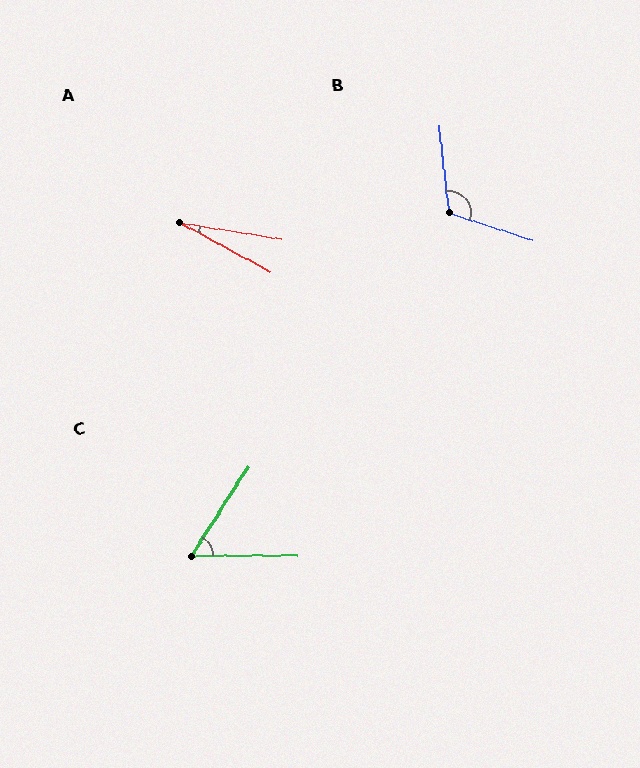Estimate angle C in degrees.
Approximately 57 degrees.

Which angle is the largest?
B, at approximately 114 degrees.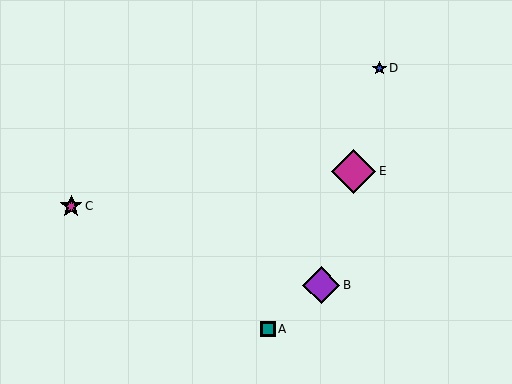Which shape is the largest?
The magenta diamond (labeled E) is the largest.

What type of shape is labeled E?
Shape E is a magenta diamond.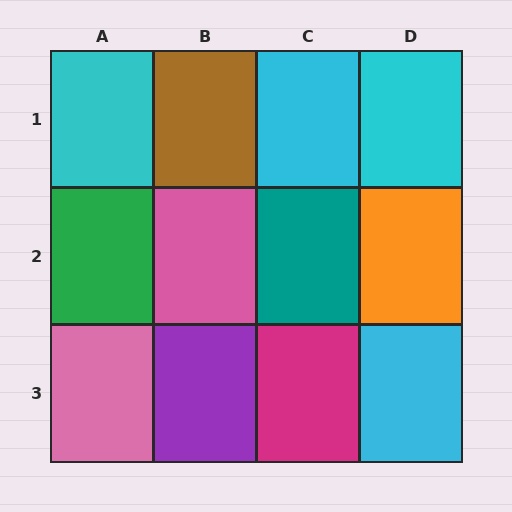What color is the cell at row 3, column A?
Pink.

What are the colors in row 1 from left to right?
Cyan, brown, cyan, cyan.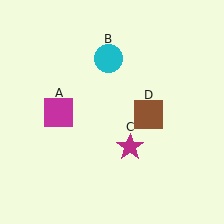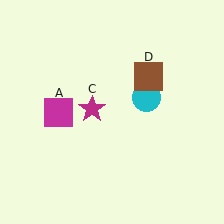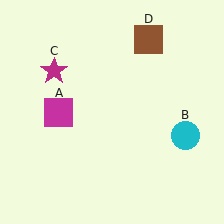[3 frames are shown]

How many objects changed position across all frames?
3 objects changed position: cyan circle (object B), magenta star (object C), brown square (object D).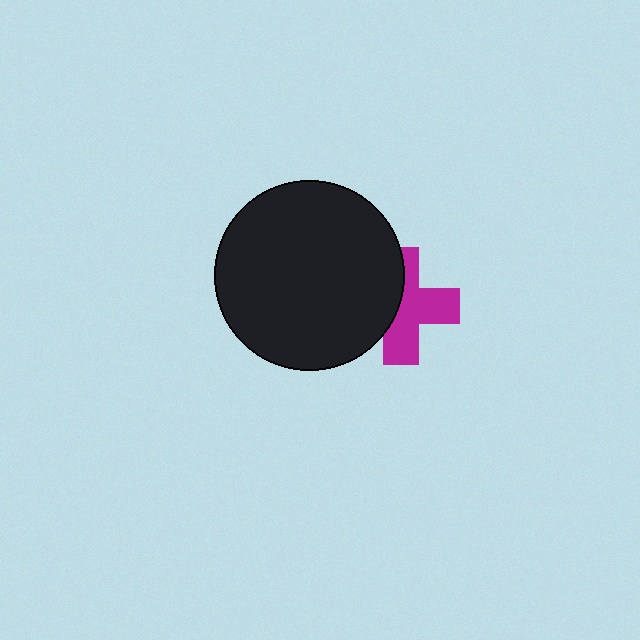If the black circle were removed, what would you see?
You would see the complete magenta cross.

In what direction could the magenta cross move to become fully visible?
The magenta cross could move right. That would shift it out from behind the black circle entirely.